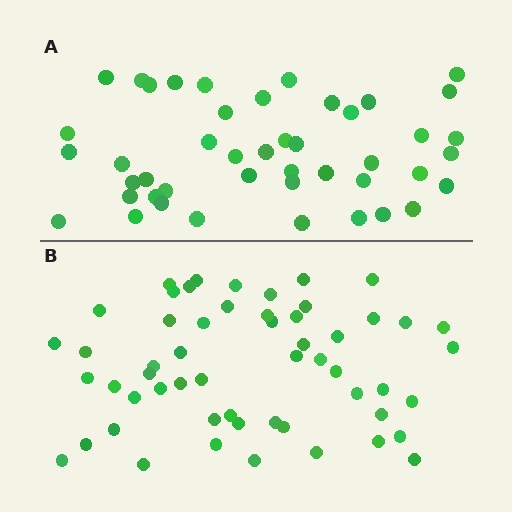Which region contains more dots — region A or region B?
Region B (the bottom region) has more dots.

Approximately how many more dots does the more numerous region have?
Region B has roughly 10 or so more dots than region A.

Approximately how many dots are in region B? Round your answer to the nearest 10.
About 60 dots. (The exact count is 55, which rounds to 60.)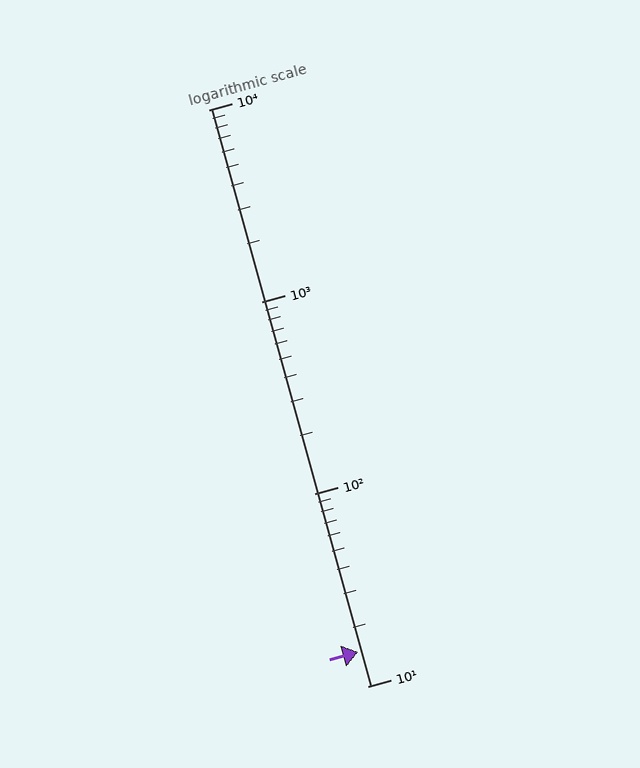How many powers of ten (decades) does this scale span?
The scale spans 3 decades, from 10 to 10000.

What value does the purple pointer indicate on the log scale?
The pointer indicates approximately 15.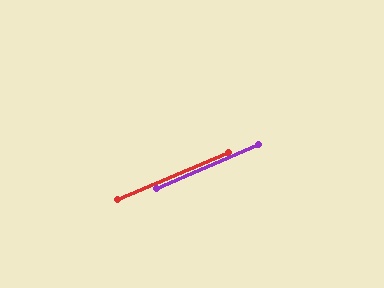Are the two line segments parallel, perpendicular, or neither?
Parallel — their directions differ by only 0.2°.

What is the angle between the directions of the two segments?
Approximately 0 degrees.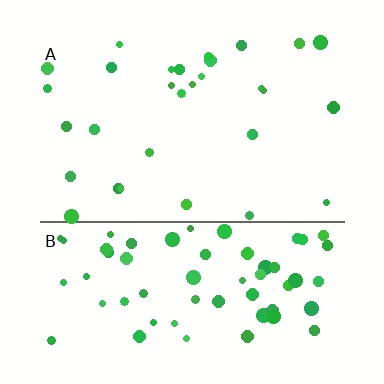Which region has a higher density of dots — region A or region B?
B (the bottom).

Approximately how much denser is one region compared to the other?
Approximately 2.3× — region B over region A.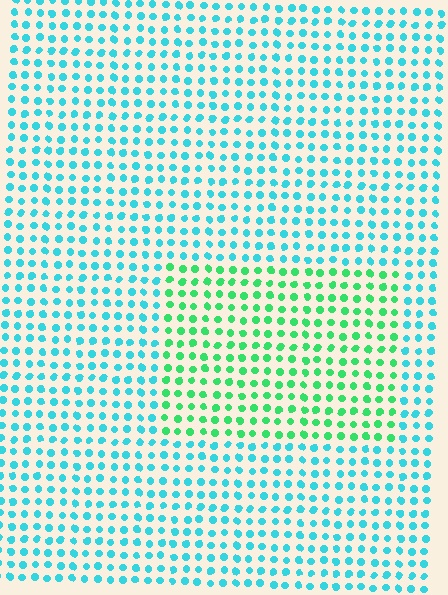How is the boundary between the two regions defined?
The boundary is defined purely by a slight shift in hue (about 46 degrees). Spacing, size, and orientation are identical on both sides.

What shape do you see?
I see a rectangle.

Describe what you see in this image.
The image is filled with small cyan elements in a uniform arrangement. A rectangle-shaped region is visible where the elements are tinted to a slightly different hue, forming a subtle color boundary.